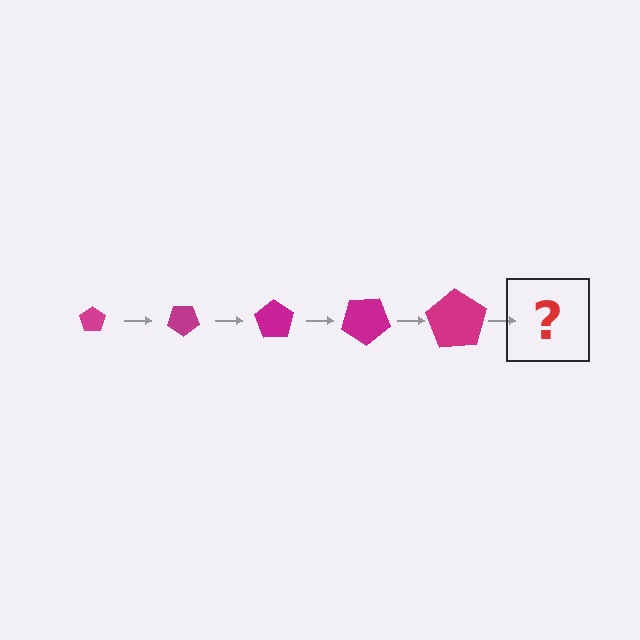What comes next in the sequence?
The next element should be a pentagon, larger than the previous one and rotated 175 degrees from the start.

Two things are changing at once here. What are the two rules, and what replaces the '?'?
The two rules are that the pentagon grows larger each step and it rotates 35 degrees each step. The '?' should be a pentagon, larger than the previous one and rotated 175 degrees from the start.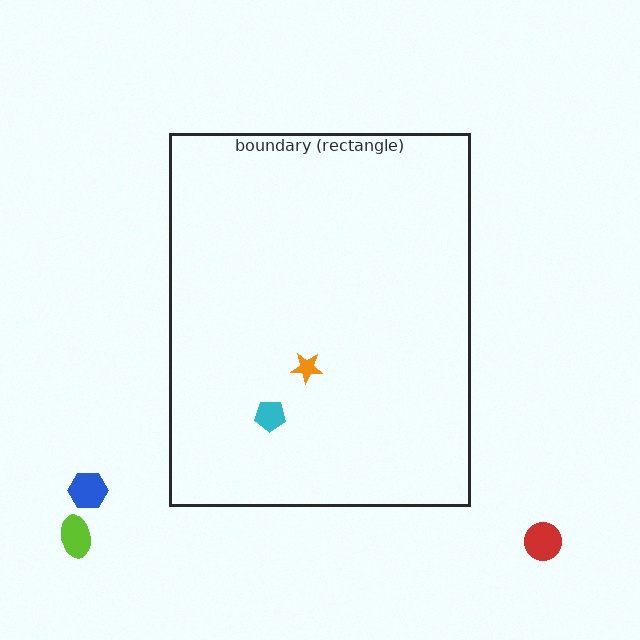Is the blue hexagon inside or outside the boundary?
Outside.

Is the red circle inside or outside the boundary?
Outside.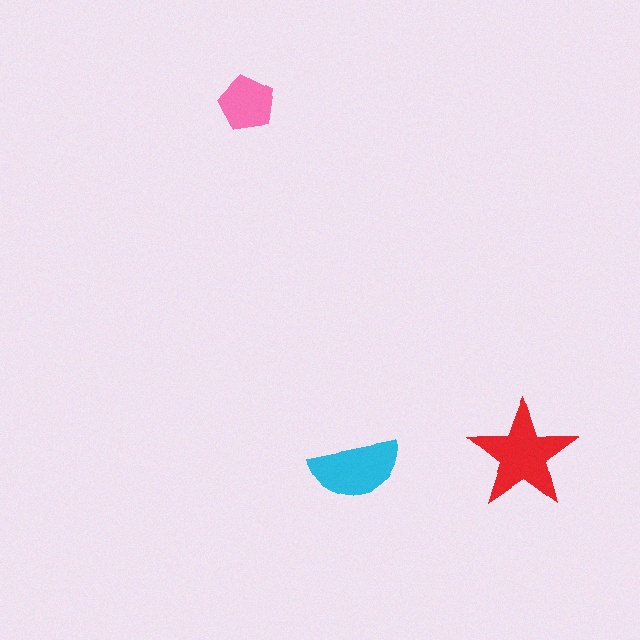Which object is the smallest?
The pink pentagon.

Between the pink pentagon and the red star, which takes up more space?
The red star.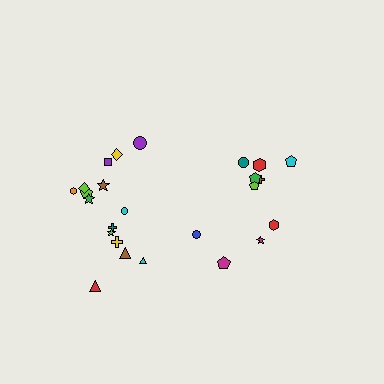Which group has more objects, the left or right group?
The left group.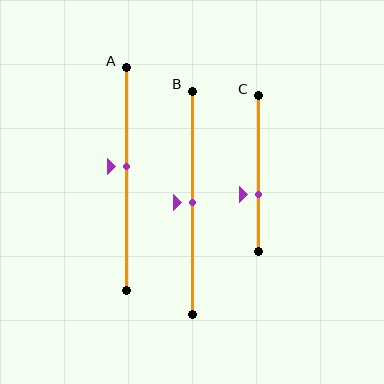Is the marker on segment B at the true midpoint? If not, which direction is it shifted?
Yes, the marker on segment B is at the true midpoint.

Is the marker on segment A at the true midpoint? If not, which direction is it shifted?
No, the marker on segment A is shifted upward by about 6% of the segment length.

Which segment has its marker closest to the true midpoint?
Segment B has its marker closest to the true midpoint.